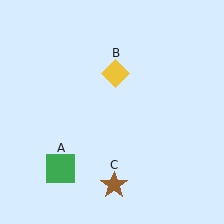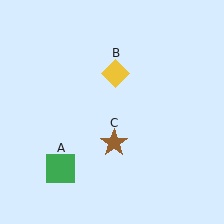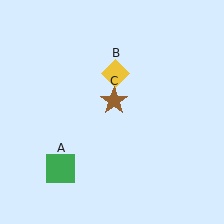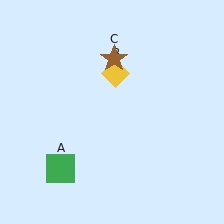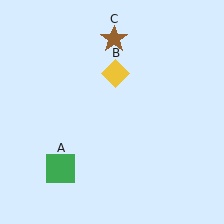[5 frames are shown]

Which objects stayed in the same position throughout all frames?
Green square (object A) and yellow diamond (object B) remained stationary.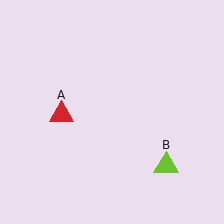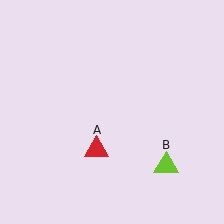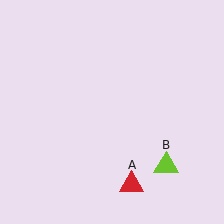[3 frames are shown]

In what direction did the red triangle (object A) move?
The red triangle (object A) moved down and to the right.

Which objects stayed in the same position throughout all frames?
Lime triangle (object B) remained stationary.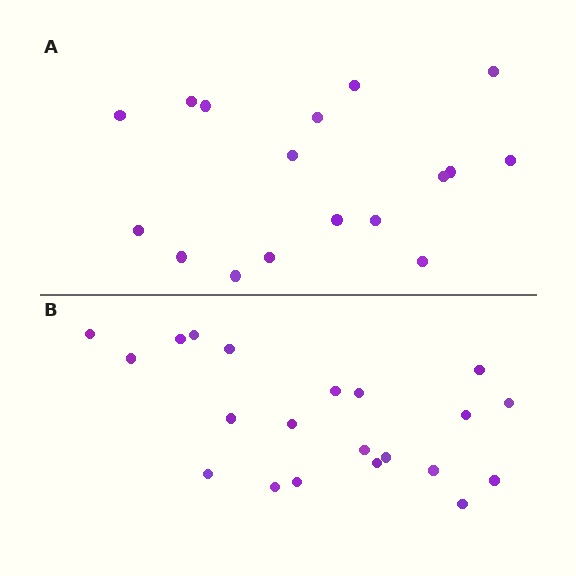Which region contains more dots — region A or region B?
Region B (the bottom region) has more dots.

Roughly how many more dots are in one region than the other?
Region B has about 4 more dots than region A.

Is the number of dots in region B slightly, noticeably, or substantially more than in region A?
Region B has only slightly more — the two regions are fairly close. The ratio is roughly 1.2 to 1.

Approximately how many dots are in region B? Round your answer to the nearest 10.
About 20 dots. (The exact count is 21, which rounds to 20.)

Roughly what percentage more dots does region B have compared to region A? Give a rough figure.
About 25% more.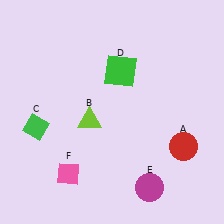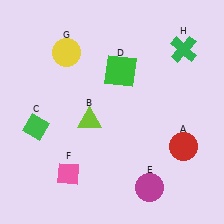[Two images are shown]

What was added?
A yellow circle (G), a green cross (H) were added in Image 2.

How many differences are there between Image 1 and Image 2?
There are 2 differences between the two images.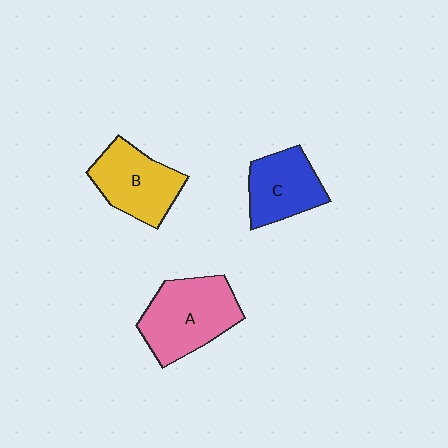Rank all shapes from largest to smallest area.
From largest to smallest: A (pink), B (yellow), C (blue).